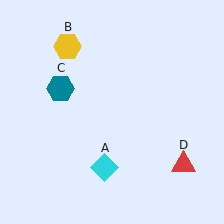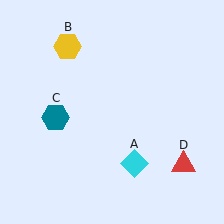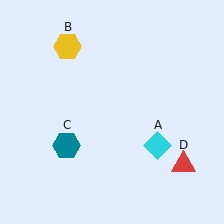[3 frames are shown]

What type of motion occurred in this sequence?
The cyan diamond (object A), teal hexagon (object C) rotated counterclockwise around the center of the scene.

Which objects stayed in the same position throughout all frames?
Yellow hexagon (object B) and red triangle (object D) remained stationary.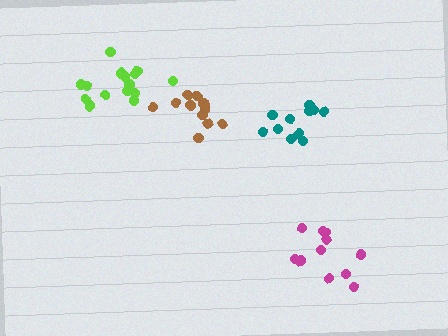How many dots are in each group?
Group 1: 11 dots, Group 2: 15 dots, Group 3: 13 dots, Group 4: 12 dots (51 total).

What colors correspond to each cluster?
The clusters are colored: magenta, lime, brown, teal.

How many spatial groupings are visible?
There are 4 spatial groupings.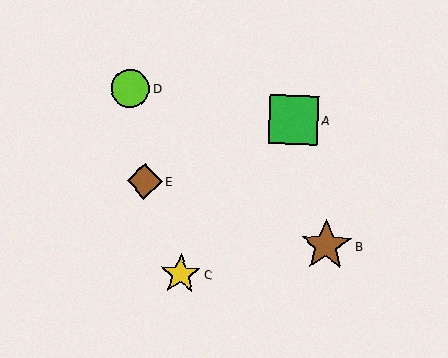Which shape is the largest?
The brown star (labeled B) is the largest.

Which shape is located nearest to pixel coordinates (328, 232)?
The brown star (labeled B) at (326, 245) is nearest to that location.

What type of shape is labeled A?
Shape A is a green square.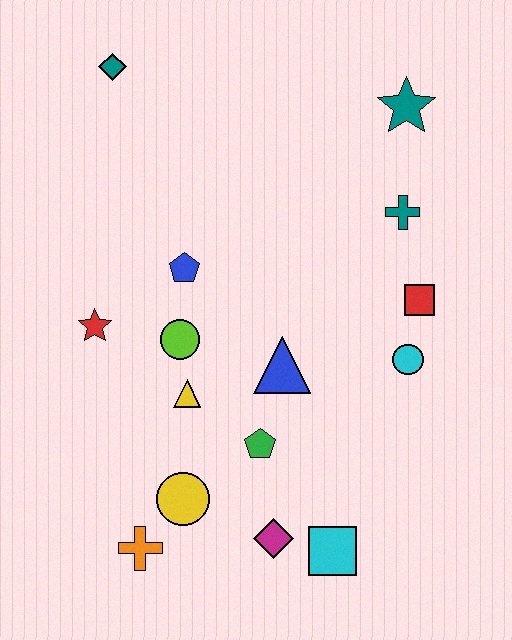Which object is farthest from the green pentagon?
The teal diamond is farthest from the green pentagon.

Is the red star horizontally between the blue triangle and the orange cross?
No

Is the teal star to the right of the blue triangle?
Yes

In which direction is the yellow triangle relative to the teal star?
The yellow triangle is below the teal star.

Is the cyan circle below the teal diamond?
Yes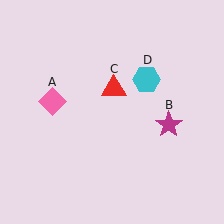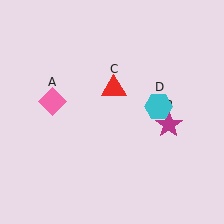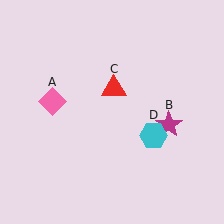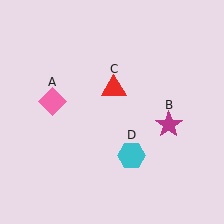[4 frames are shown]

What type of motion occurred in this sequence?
The cyan hexagon (object D) rotated clockwise around the center of the scene.